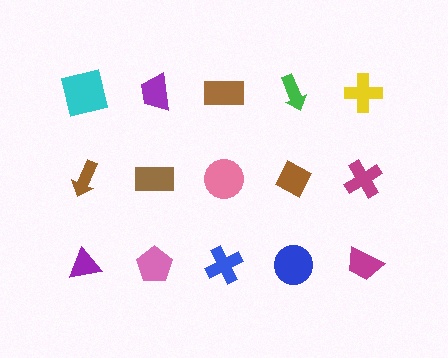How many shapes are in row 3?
5 shapes.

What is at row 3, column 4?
A blue circle.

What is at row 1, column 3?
A brown rectangle.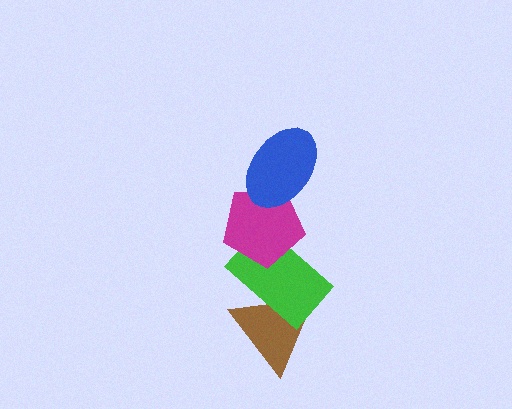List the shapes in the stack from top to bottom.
From top to bottom: the blue ellipse, the magenta pentagon, the green rectangle, the brown triangle.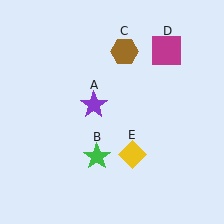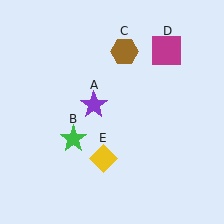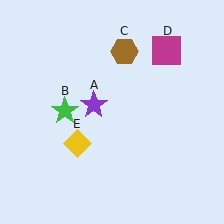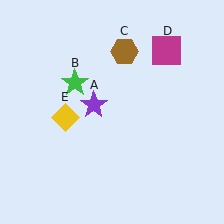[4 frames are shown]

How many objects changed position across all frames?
2 objects changed position: green star (object B), yellow diamond (object E).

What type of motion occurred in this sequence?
The green star (object B), yellow diamond (object E) rotated clockwise around the center of the scene.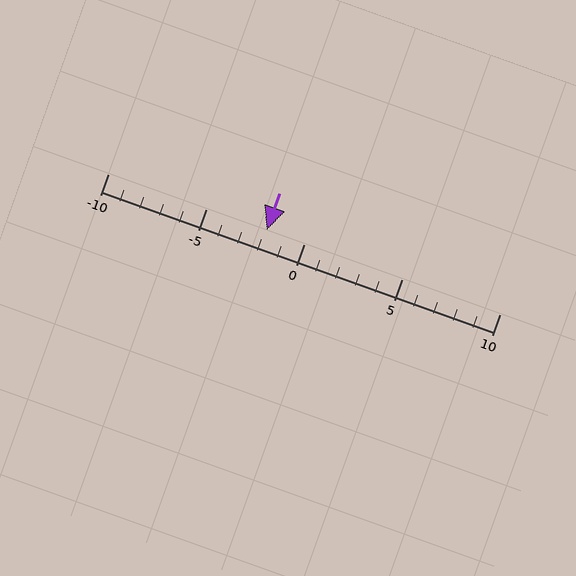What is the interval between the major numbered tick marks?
The major tick marks are spaced 5 units apart.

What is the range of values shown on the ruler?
The ruler shows values from -10 to 10.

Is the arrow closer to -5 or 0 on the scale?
The arrow is closer to 0.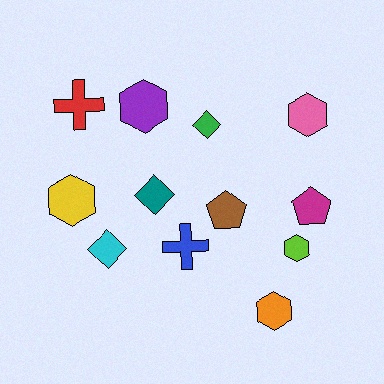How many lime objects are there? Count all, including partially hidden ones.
There is 1 lime object.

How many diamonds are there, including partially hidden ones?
There are 3 diamonds.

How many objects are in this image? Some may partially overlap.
There are 12 objects.